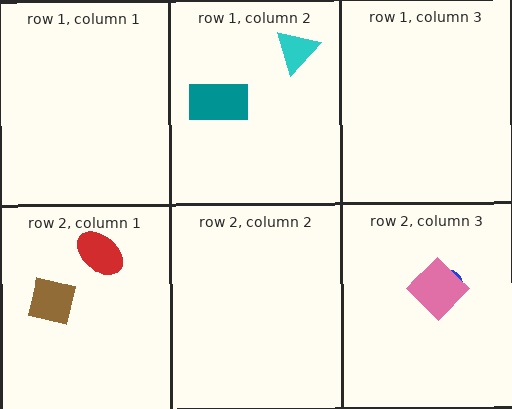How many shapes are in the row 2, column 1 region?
2.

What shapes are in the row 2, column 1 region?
The red ellipse, the brown square.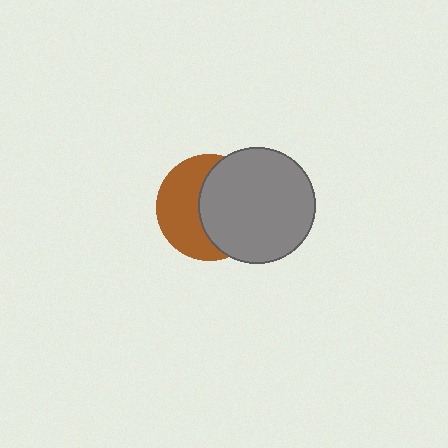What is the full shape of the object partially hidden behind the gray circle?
The partially hidden object is a brown circle.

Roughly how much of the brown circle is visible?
About half of it is visible (roughly 48%).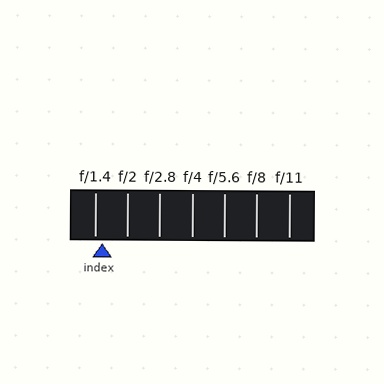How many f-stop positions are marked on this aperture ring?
There are 7 f-stop positions marked.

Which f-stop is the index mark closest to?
The index mark is closest to f/1.4.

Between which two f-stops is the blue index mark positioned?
The index mark is between f/1.4 and f/2.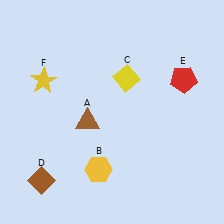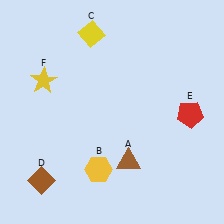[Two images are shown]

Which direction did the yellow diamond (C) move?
The yellow diamond (C) moved up.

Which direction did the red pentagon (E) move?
The red pentagon (E) moved down.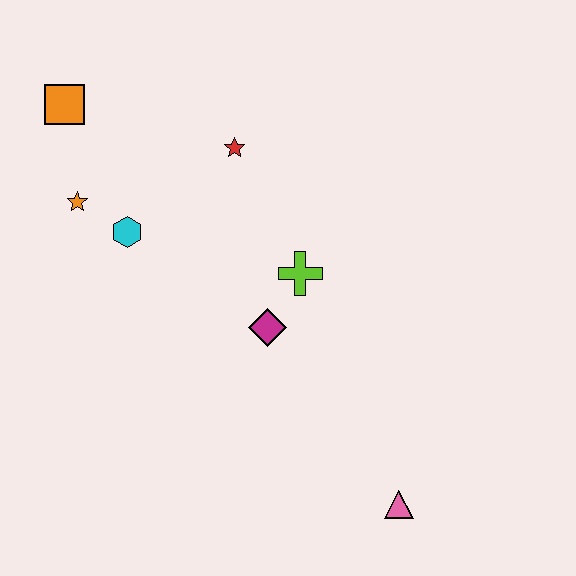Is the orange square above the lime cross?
Yes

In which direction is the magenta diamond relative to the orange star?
The magenta diamond is to the right of the orange star.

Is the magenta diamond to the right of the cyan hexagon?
Yes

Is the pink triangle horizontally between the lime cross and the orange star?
No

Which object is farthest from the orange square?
The pink triangle is farthest from the orange square.